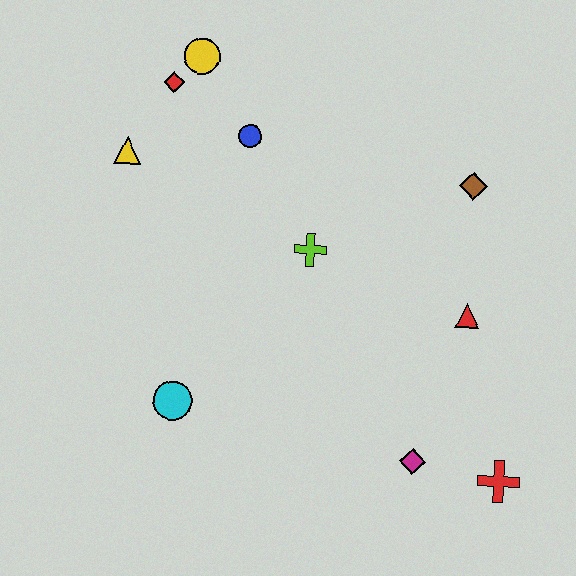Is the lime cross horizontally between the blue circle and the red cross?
Yes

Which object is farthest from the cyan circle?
The brown diamond is farthest from the cyan circle.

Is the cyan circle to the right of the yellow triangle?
Yes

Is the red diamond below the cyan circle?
No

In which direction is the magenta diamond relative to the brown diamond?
The magenta diamond is below the brown diamond.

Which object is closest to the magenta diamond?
The red cross is closest to the magenta diamond.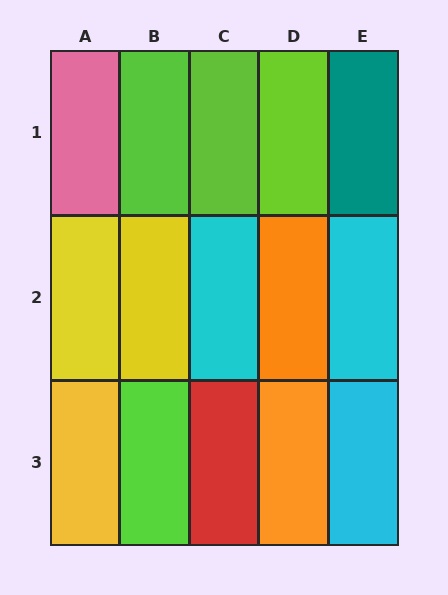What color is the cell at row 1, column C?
Lime.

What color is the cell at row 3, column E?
Cyan.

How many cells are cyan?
3 cells are cyan.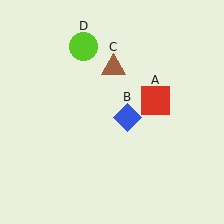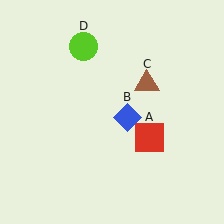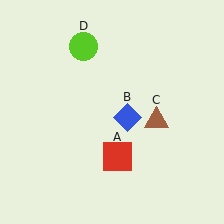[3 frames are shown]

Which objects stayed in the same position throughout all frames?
Blue diamond (object B) and lime circle (object D) remained stationary.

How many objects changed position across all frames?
2 objects changed position: red square (object A), brown triangle (object C).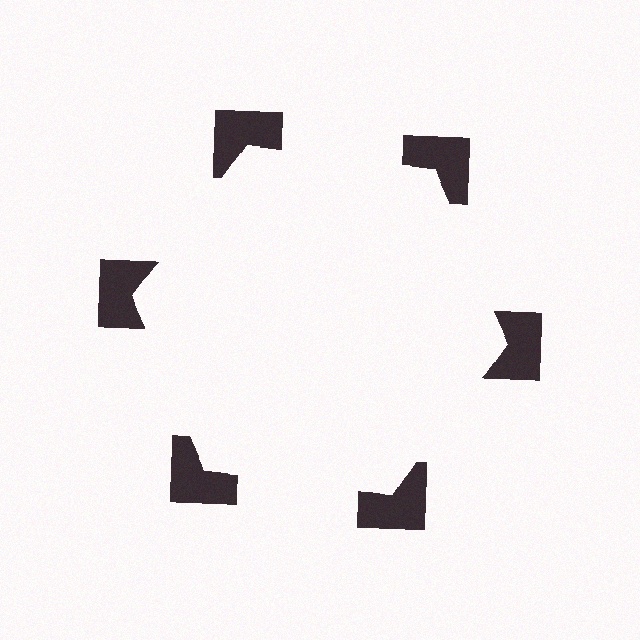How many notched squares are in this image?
There are 6 — one at each vertex of the illusory hexagon.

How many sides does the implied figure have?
6 sides.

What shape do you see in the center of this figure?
An illusory hexagon — its edges are inferred from the aligned wedge cuts in the notched squares, not physically drawn.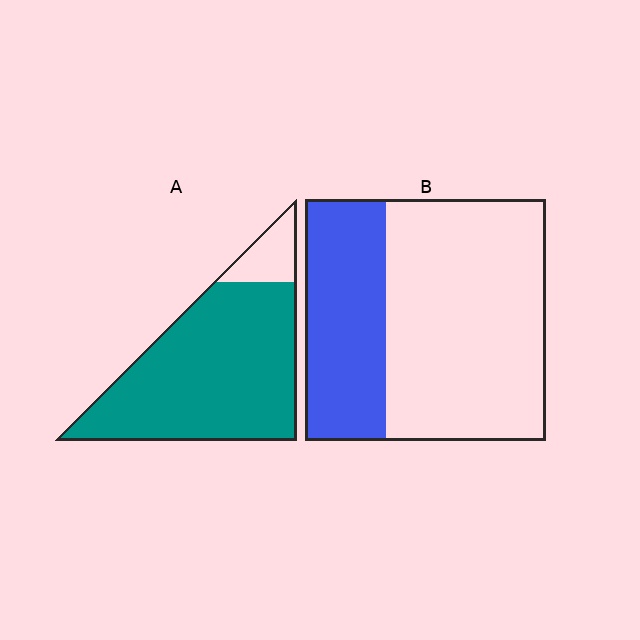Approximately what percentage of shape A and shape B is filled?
A is approximately 90% and B is approximately 35%.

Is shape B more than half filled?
No.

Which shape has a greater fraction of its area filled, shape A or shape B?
Shape A.